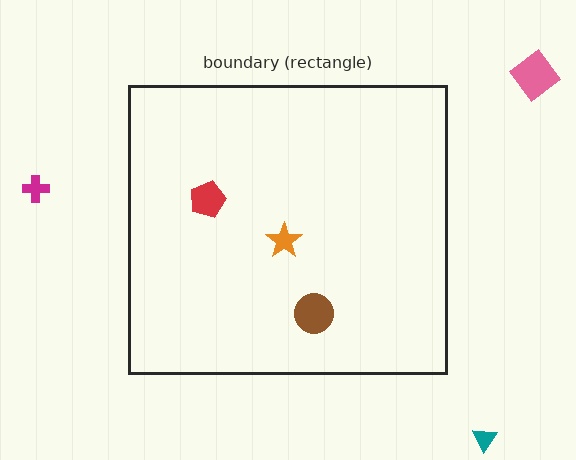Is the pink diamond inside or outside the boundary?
Outside.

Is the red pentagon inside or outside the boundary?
Inside.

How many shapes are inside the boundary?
3 inside, 3 outside.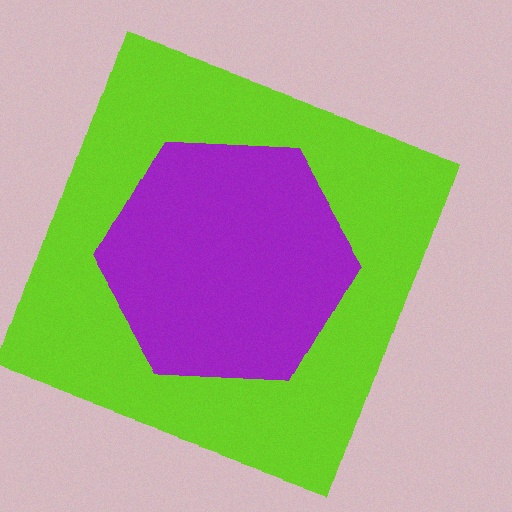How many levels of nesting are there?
2.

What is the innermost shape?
The purple hexagon.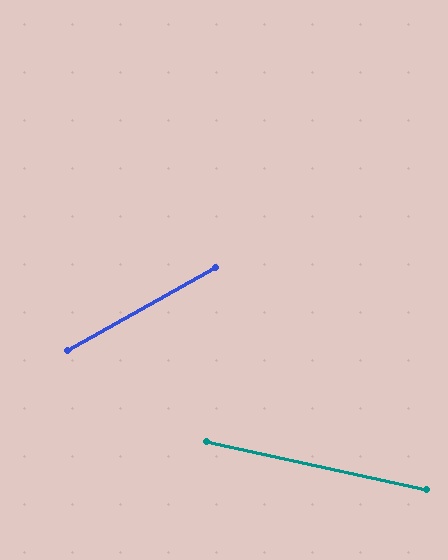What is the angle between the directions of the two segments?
Approximately 41 degrees.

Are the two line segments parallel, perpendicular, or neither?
Neither parallel nor perpendicular — they differ by about 41°.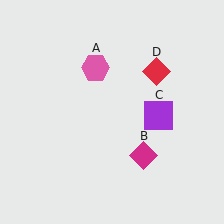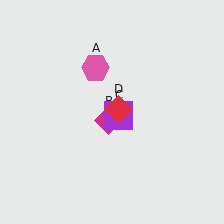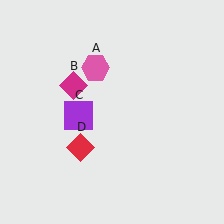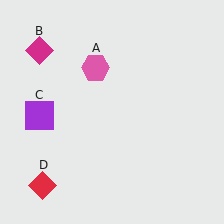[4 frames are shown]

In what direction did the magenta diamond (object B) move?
The magenta diamond (object B) moved up and to the left.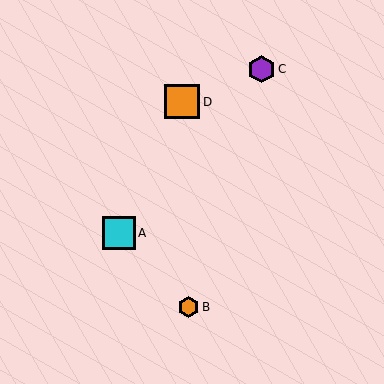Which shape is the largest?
The orange square (labeled D) is the largest.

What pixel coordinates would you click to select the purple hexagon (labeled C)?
Click at (262, 70) to select the purple hexagon C.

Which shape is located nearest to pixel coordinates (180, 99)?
The orange square (labeled D) at (183, 102) is nearest to that location.